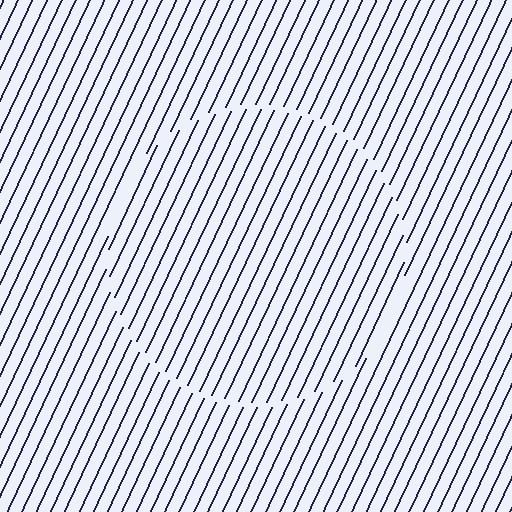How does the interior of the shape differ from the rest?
The interior of the shape contains the same grating, shifted by half a period — the contour is defined by the phase discontinuity where line-ends from the inner and outer gratings abut.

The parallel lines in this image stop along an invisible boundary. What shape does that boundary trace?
An illusory circle. The interior of the shape contains the same grating, shifted by half a period — the contour is defined by the phase discontinuity where line-ends from the inner and outer gratings abut.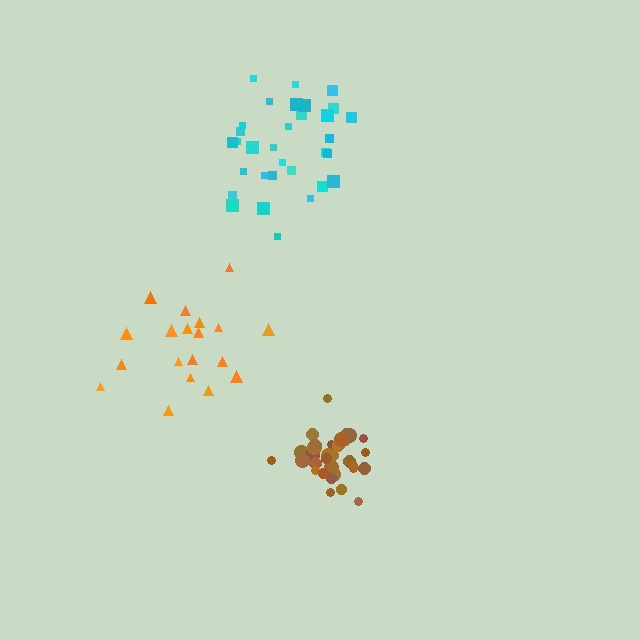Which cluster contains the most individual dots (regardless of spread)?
Brown (33).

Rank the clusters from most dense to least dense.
brown, cyan, orange.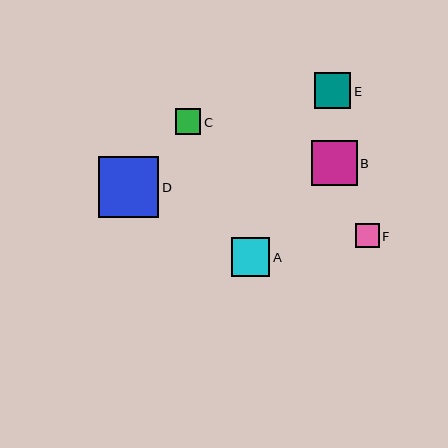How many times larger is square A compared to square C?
Square A is approximately 1.5 times the size of square C.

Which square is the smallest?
Square F is the smallest with a size of approximately 24 pixels.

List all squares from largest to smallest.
From largest to smallest: D, B, A, E, C, F.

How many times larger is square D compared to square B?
Square D is approximately 1.3 times the size of square B.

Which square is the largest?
Square D is the largest with a size of approximately 61 pixels.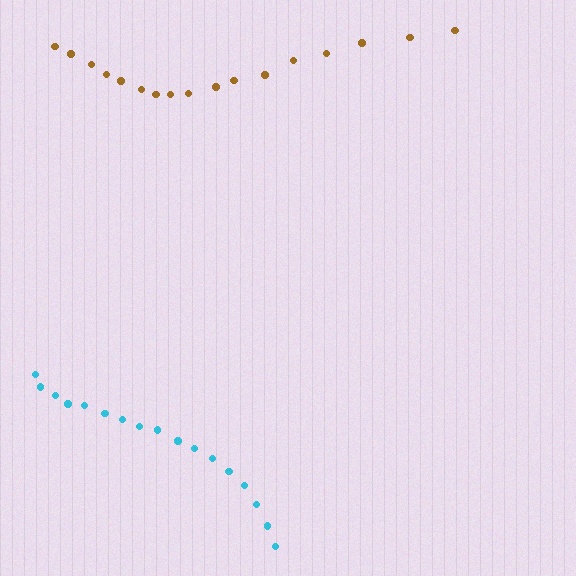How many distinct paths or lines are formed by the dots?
There are 2 distinct paths.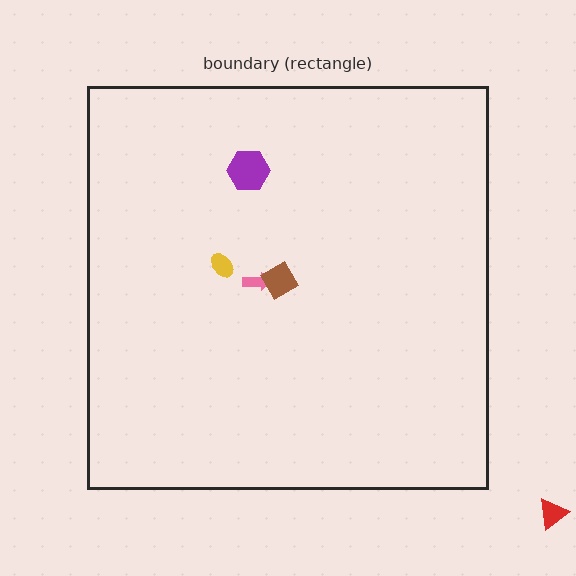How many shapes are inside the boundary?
4 inside, 1 outside.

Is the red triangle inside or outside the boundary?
Outside.